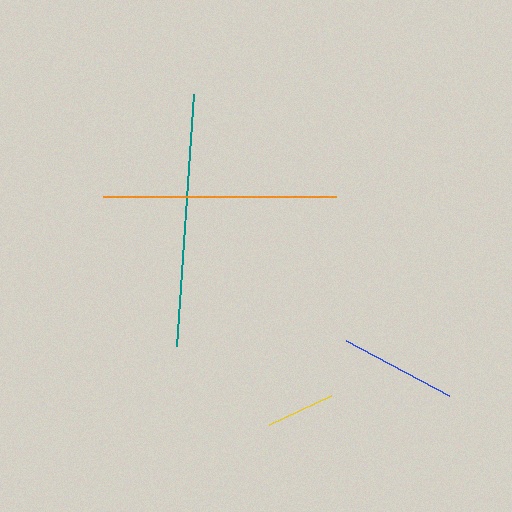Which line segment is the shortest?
The yellow line is the shortest at approximately 68 pixels.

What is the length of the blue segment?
The blue segment is approximately 118 pixels long.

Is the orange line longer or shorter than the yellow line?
The orange line is longer than the yellow line.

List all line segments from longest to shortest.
From longest to shortest: teal, orange, blue, yellow.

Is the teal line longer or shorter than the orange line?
The teal line is longer than the orange line.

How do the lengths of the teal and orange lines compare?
The teal and orange lines are approximately the same length.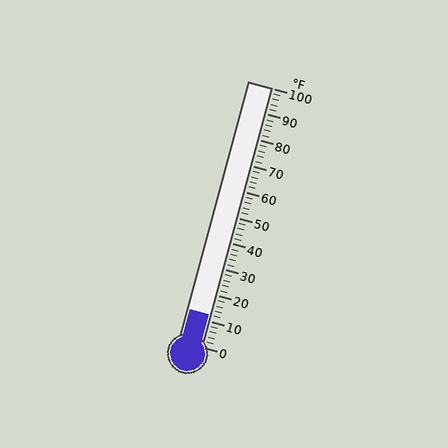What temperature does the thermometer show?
The thermometer shows approximately 12°F.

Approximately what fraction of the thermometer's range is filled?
The thermometer is filled to approximately 10% of its range.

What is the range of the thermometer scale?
The thermometer scale ranges from 0°F to 100°F.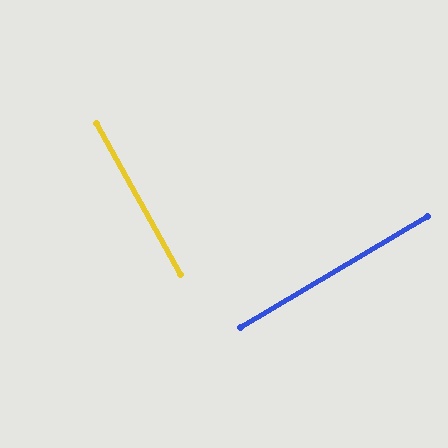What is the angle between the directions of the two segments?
Approximately 88 degrees.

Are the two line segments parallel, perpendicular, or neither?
Perpendicular — they meet at approximately 88°.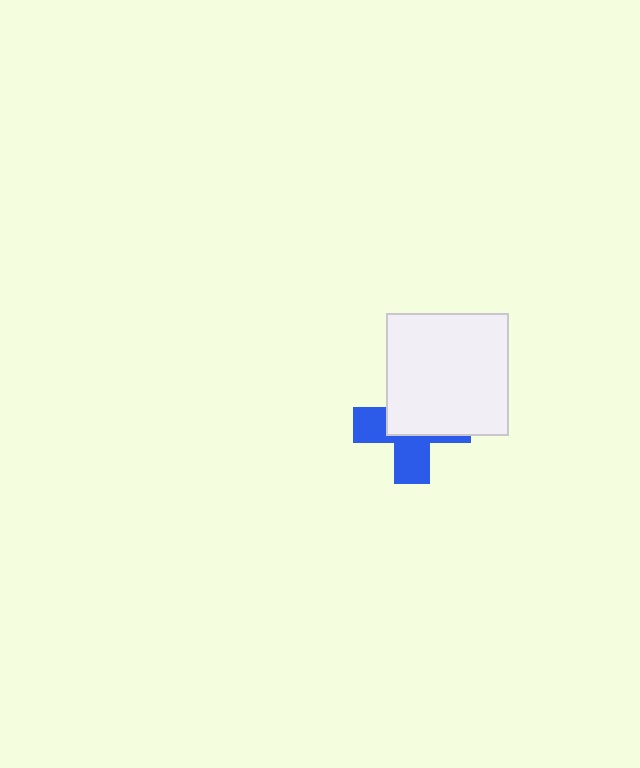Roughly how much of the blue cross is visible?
About half of it is visible (roughly 46%).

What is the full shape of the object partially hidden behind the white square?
The partially hidden object is a blue cross.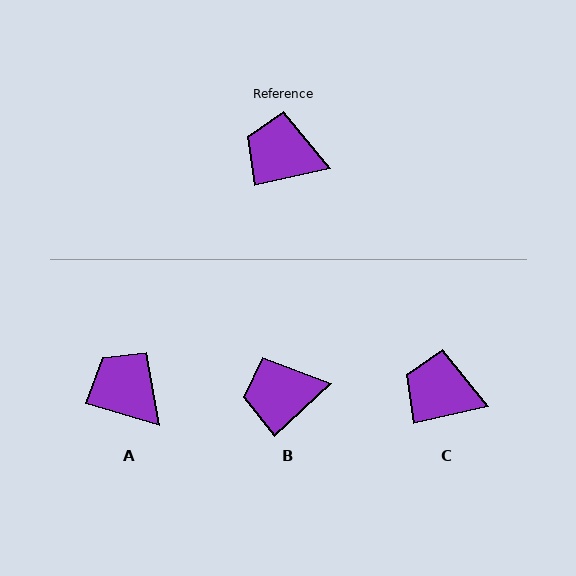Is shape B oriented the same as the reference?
No, it is off by about 30 degrees.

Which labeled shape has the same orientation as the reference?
C.